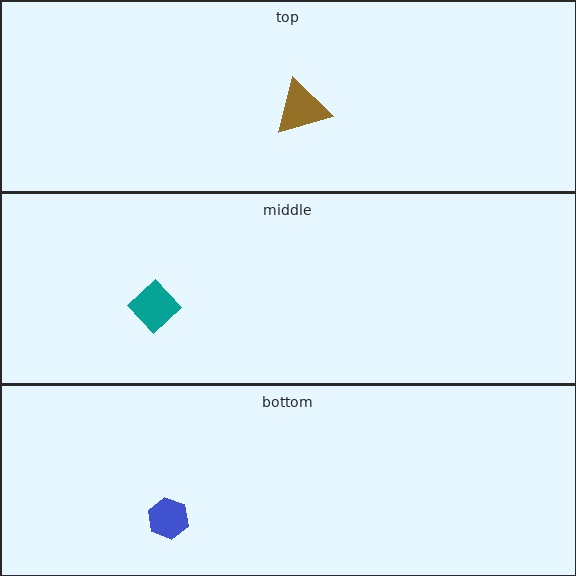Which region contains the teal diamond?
The middle region.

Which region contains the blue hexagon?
The bottom region.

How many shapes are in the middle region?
1.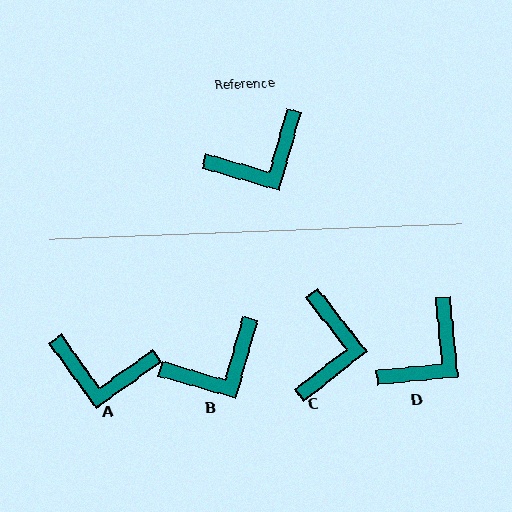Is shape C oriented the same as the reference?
No, it is off by about 54 degrees.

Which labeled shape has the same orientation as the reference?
B.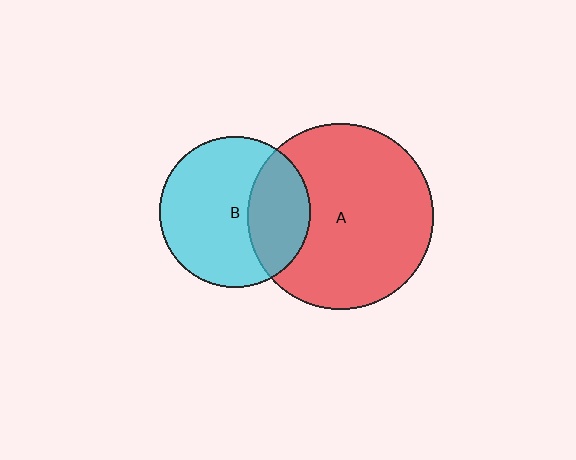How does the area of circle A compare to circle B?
Approximately 1.5 times.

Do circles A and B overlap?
Yes.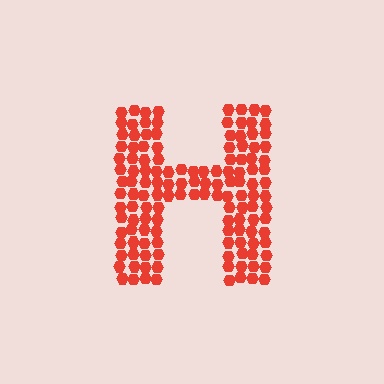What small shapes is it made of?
It is made of small hexagons.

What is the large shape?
The large shape is the letter H.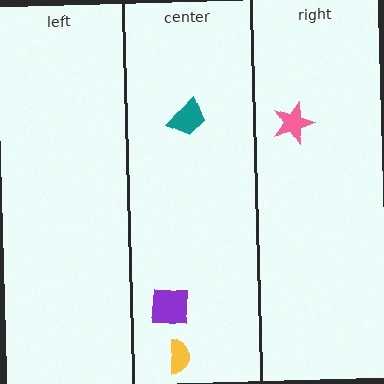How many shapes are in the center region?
3.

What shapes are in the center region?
The yellow semicircle, the purple square, the teal trapezoid.